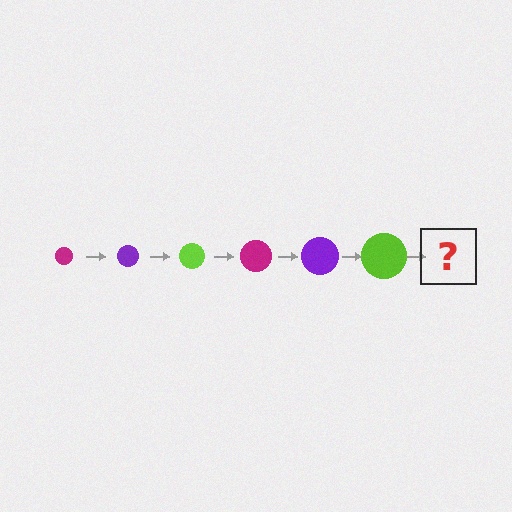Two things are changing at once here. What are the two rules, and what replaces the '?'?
The two rules are that the circle grows larger each step and the color cycles through magenta, purple, and lime. The '?' should be a magenta circle, larger than the previous one.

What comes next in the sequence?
The next element should be a magenta circle, larger than the previous one.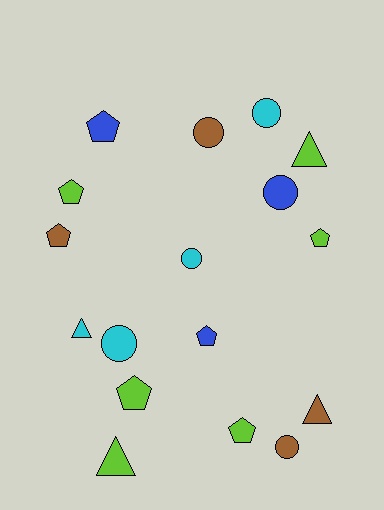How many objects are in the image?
There are 17 objects.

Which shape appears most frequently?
Pentagon, with 7 objects.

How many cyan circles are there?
There are 3 cyan circles.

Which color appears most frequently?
Lime, with 6 objects.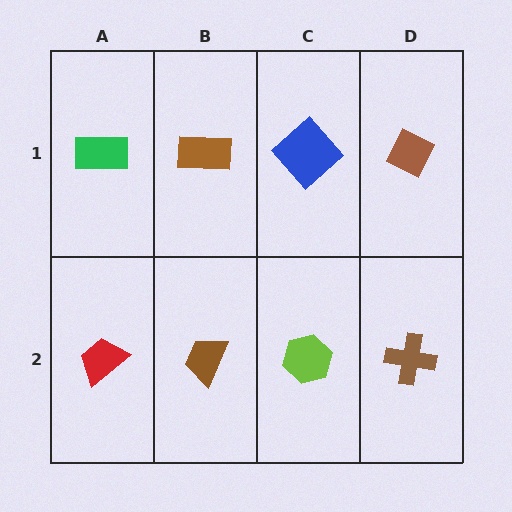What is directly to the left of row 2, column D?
A lime hexagon.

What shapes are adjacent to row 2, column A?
A green rectangle (row 1, column A), a brown trapezoid (row 2, column B).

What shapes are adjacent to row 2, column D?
A brown diamond (row 1, column D), a lime hexagon (row 2, column C).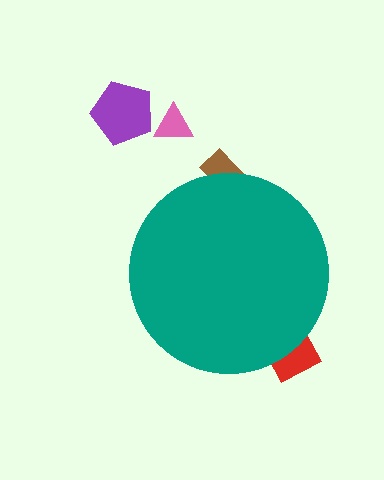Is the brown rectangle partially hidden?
Yes, the brown rectangle is partially hidden behind the teal circle.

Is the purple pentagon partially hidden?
No, the purple pentagon is fully visible.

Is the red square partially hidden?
Yes, the red square is partially hidden behind the teal circle.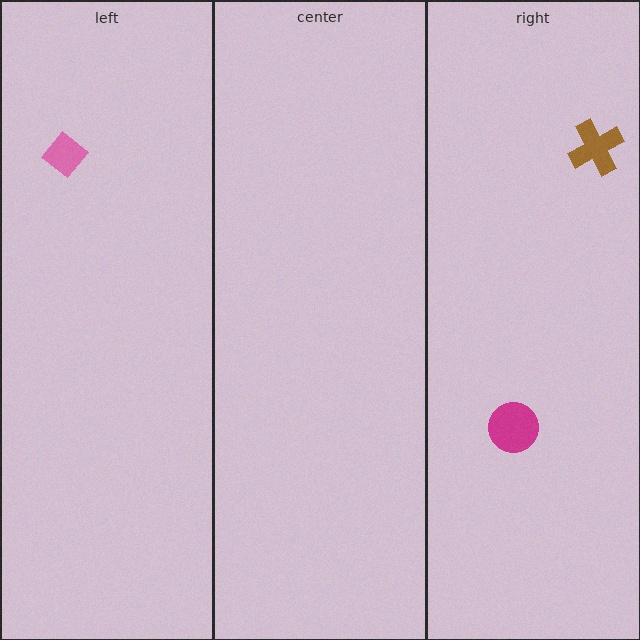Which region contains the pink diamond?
The left region.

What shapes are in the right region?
The magenta circle, the brown cross.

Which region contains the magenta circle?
The right region.